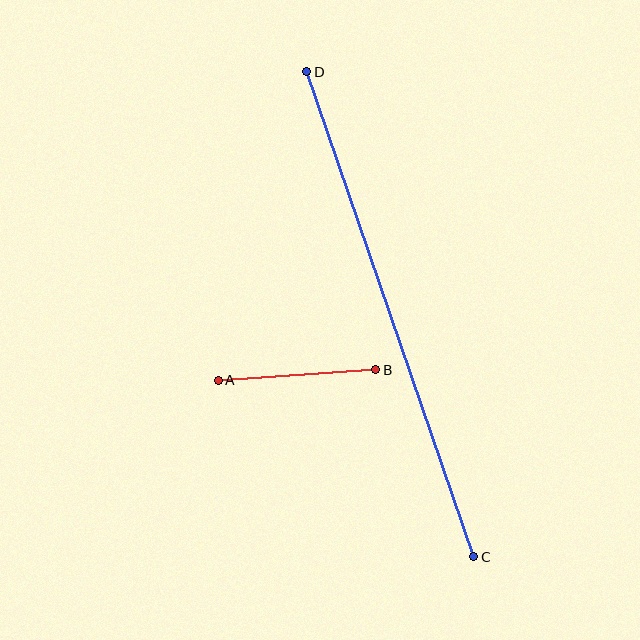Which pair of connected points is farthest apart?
Points C and D are farthest apart.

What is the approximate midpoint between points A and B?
The midpoint is at approximately (297, 375) pixels.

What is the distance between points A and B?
The distance is approximately 157 pixels.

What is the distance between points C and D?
The distance is approximately 513 pixels.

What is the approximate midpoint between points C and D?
The midpoint is at approximately (390, 314) pixels.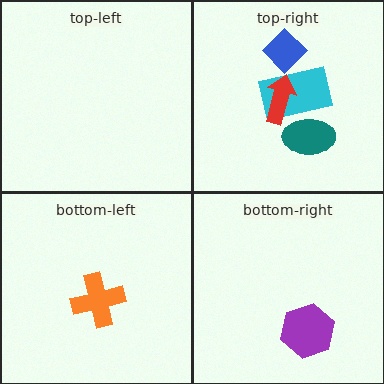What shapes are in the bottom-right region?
The purple hexagon.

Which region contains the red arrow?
The top-right region.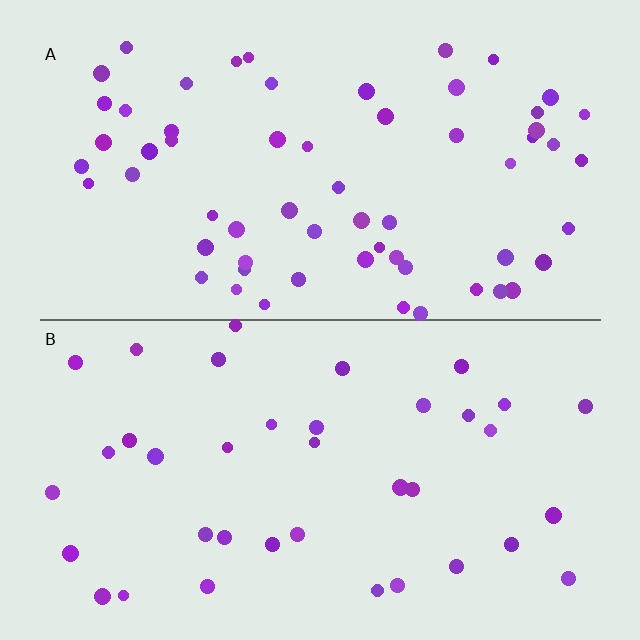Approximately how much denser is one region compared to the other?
Approximately 1.6× — region A over region B.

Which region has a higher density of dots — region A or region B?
A (the top).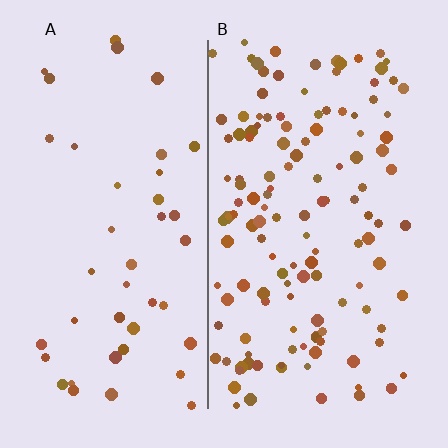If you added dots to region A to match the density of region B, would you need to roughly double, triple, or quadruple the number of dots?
Approximately triple.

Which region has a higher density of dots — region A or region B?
B (the right).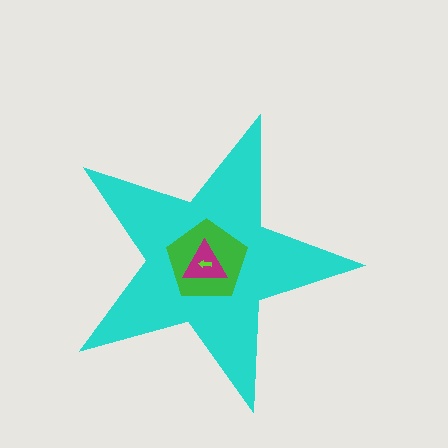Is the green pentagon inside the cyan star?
Yes.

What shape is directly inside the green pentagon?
The magenta triangle.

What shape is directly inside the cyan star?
The green pentagon.